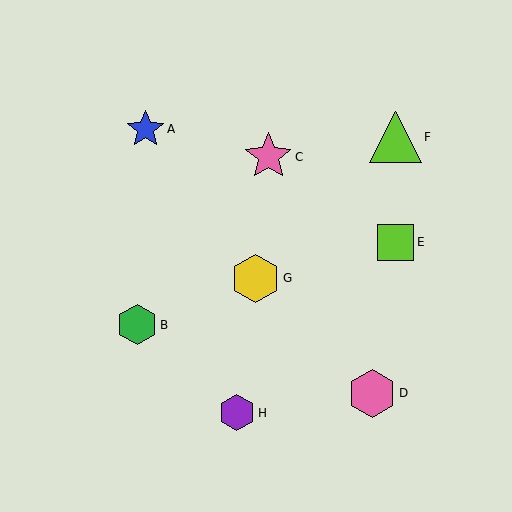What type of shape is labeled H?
Shape H is a purple hexagon.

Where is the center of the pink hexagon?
The center of the pink hexagon is at (372, 393).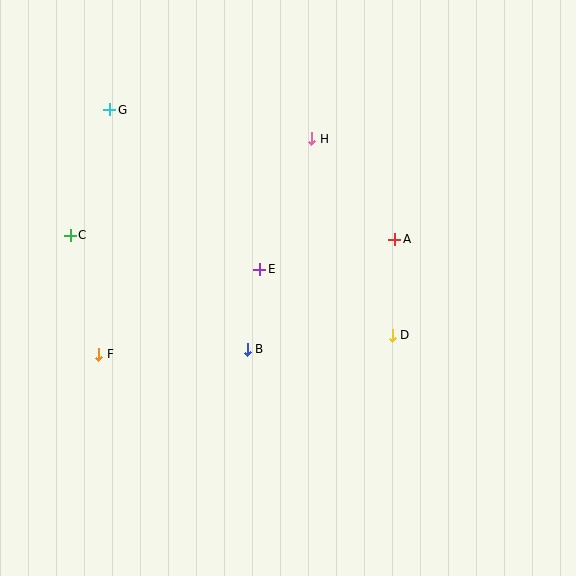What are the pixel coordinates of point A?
Point A is at (395, 239).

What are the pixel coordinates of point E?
Point E is at (260, 269).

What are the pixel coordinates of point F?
Point F is at (99, 354).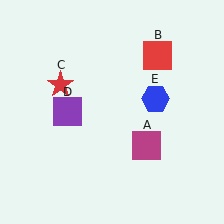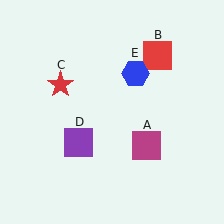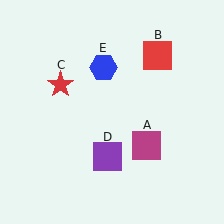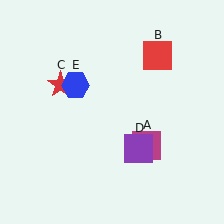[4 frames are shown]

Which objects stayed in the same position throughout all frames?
Magenta square (object A) and red square (object B) and red star (object C) remained stationary.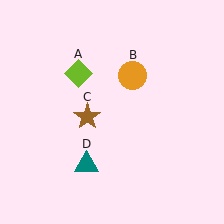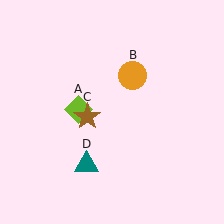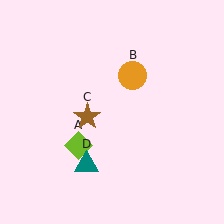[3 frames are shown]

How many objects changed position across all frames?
1 object changed position: lime diamond (object A).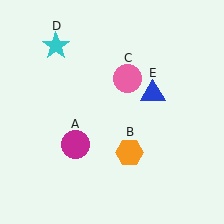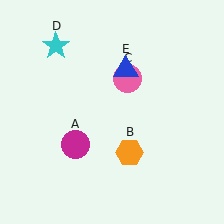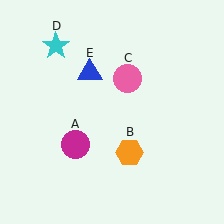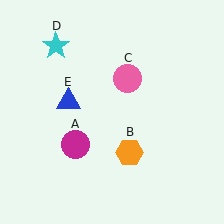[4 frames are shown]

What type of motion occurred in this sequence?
The blue triangle (object E) rotated counterclockwise around the center of the scene.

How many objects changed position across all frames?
1 object changed position: blue triangle (object E).